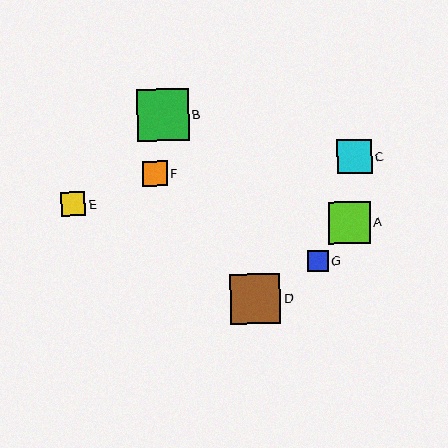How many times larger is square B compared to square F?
Square B is approximately 2.1 times the size of square F.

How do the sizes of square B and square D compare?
Square B and square D are approximately the same size.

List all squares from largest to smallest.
From largest to smallest: B, D, A, C, F, E, G.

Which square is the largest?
Square B is the largest with a size of approximately 52 pixels.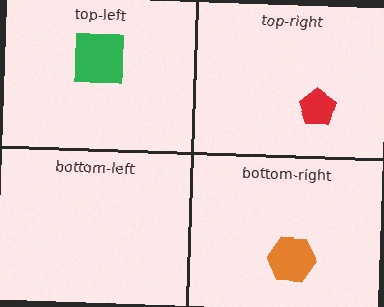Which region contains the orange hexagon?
The bottom-right region.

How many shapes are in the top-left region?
1.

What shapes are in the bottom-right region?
The orange hexagon.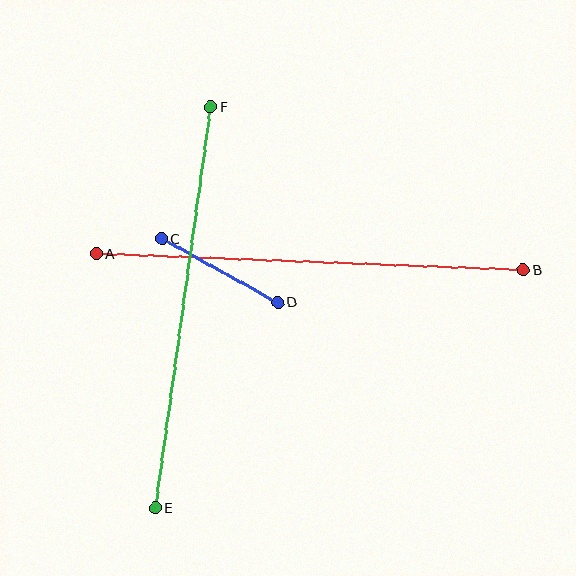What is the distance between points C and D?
The distance is approximately 133 pixels.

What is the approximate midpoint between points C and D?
The midpoint is at approximately (220, 271) pixels.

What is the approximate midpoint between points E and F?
The midpoint is at approximately (183, 308) pixels.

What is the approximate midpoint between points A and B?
The midpoint is at approximately (310, 262) pixels.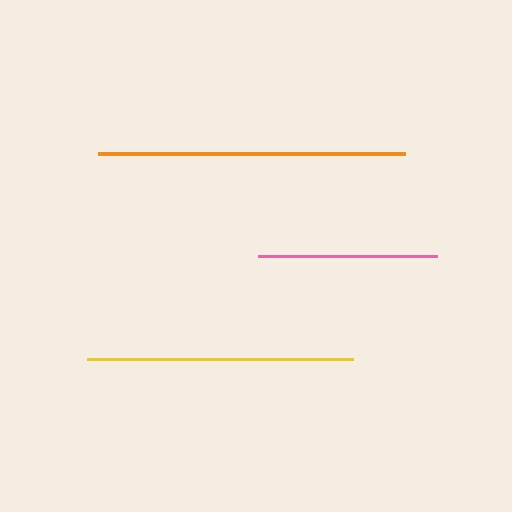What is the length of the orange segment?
The orange segment is approximately 307 pixels long.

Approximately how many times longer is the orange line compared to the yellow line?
The orange line is approximately 1.2 times the length of the yellow line.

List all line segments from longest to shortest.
From longest to shortest: orange, yellow, pink.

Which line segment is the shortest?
The pink line is the shortest at approximately 179 pixels.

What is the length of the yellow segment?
The yellow segment is approximately 266 pixels long.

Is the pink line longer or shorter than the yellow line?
The yellow line is longer than the pink line.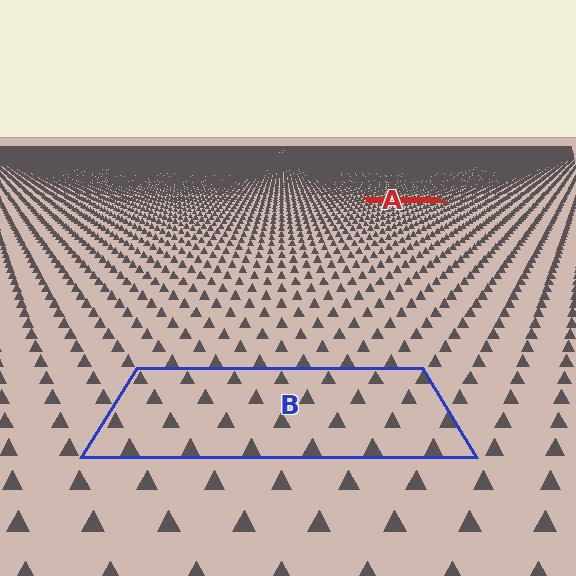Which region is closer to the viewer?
Region B is closer. The texture elements there are larger and more spread out.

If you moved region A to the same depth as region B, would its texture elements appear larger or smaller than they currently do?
They would appear larger. At a closer depth, the same texture elements are projected at a bigger on-screen size.